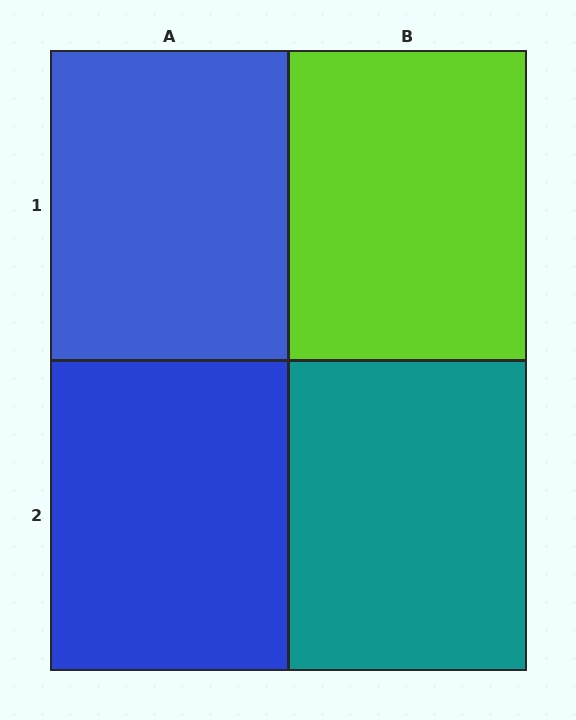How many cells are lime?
1 cell is lime.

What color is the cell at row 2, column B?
Teal.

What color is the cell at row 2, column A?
Blue.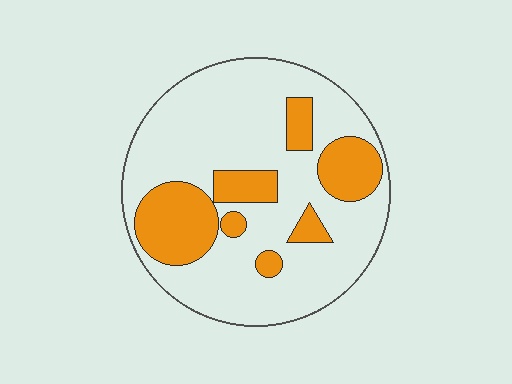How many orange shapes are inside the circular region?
7.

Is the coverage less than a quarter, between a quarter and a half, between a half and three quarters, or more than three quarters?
Between a quarter and a half.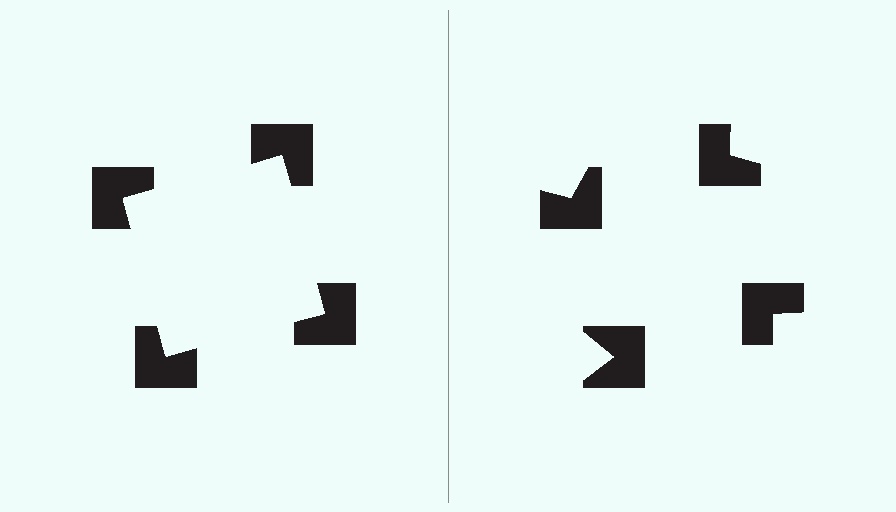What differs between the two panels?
The notched squares are positioned identically on both sides; only the wedge orientations differ. On the left they align to a square; on the right they are misaligned.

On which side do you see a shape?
An illusory square appears on the left side. On the right side the wedge cuts are rotated, so no coherent shape forms.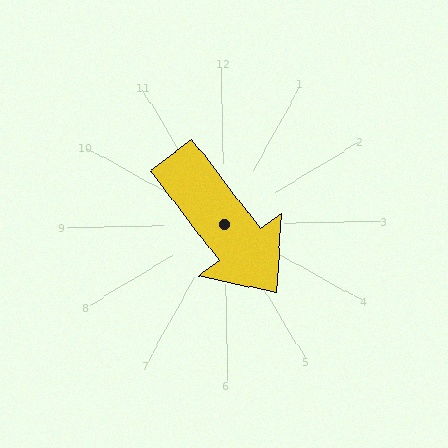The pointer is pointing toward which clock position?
Roughly 5 o'clock.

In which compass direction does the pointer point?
Southeast.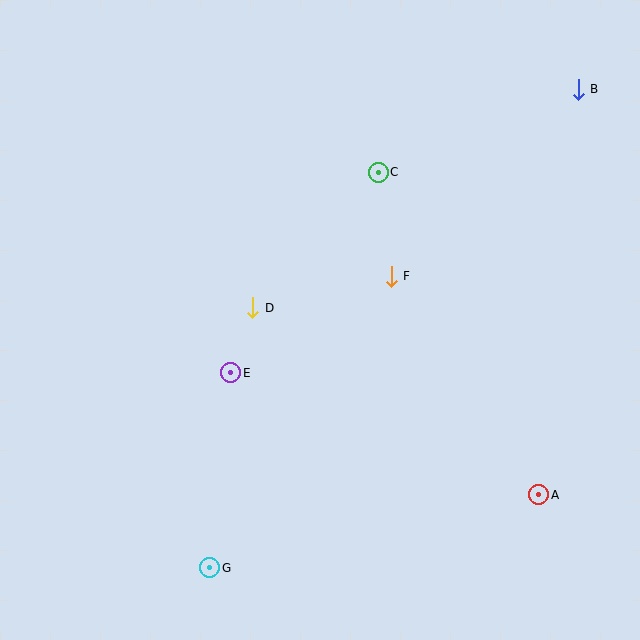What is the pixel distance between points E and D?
The distance between E and D is 68 pixels.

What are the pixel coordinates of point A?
Point A is at (539, 495).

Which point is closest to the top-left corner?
Point D is closest to the top-left corner.